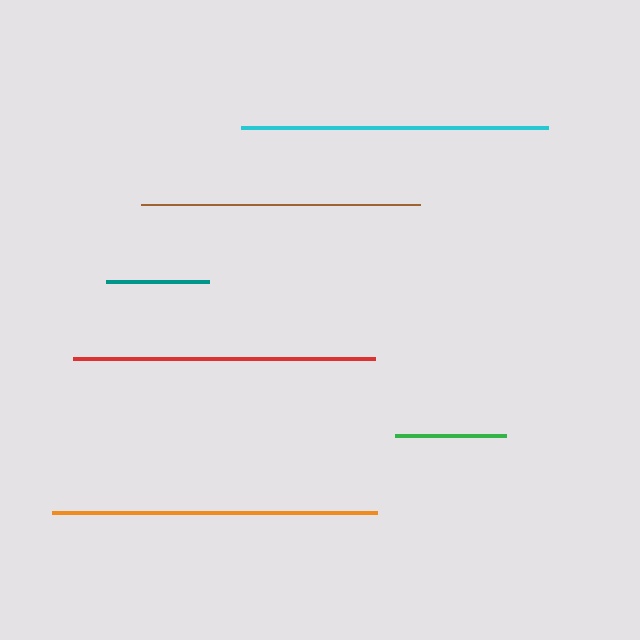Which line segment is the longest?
The orange line is the longest at approximately 325 pixels.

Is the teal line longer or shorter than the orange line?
The orange line is longer than the teal line.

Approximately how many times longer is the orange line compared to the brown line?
The orange line is approximately 1.2 times the length of the brown line.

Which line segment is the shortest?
The teal line is the shortest at approximately 103 pixels.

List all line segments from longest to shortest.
From longest to shortest: orange, cyan, red, brown, green, teal.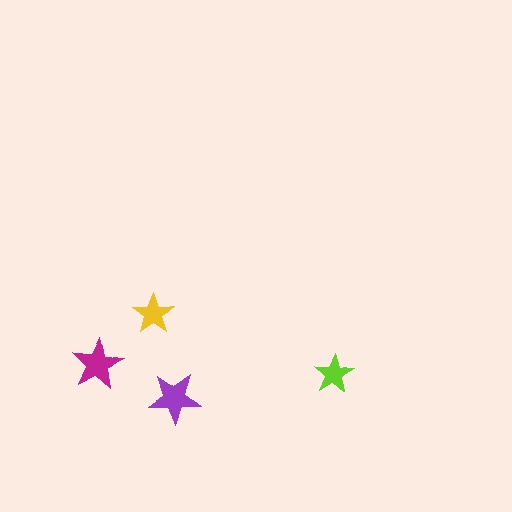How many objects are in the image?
There are 4 objects in the image.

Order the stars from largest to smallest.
the purple one, the magenta one, the yellow one, the lime one.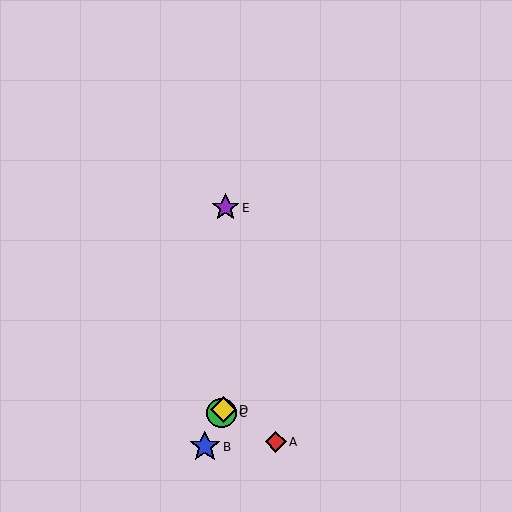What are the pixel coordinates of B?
Object B is at (205, 447).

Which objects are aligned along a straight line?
Objects B, C, D are aligned along a straight line.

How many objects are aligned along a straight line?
3 objects (B, C, D) are aligned along a straight line.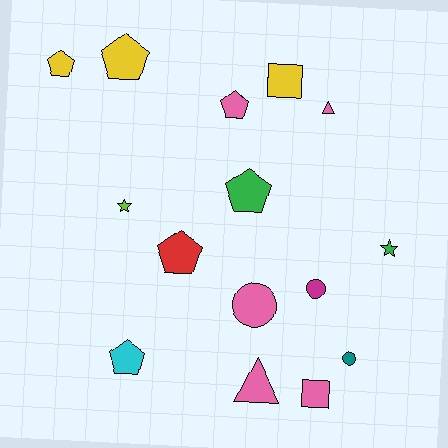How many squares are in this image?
There are 2 squares.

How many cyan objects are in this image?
There is 1 cyan object.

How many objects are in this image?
There are 15 objects.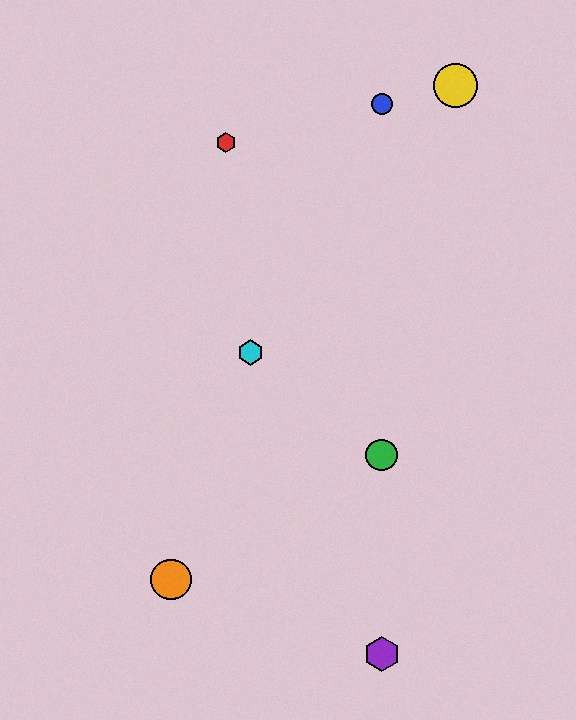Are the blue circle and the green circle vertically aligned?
Yes, both are at x≈382.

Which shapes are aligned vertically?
The blue circle, the green circle, the purple hexagon are aligned vertically.